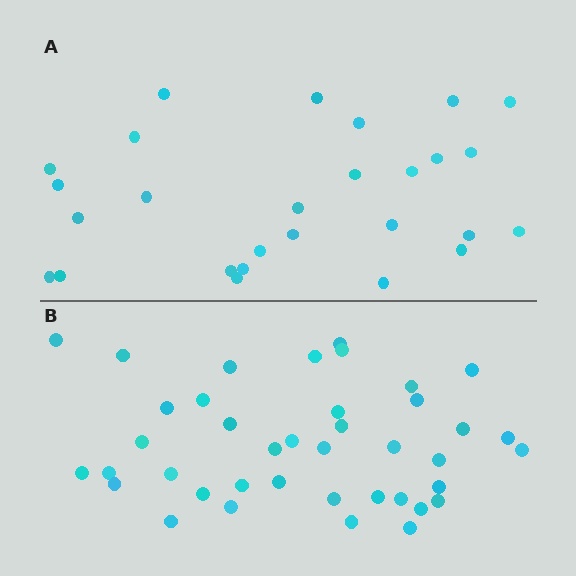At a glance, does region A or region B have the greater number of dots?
Region B (the bottom region) has more dots.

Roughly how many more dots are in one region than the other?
Region B has approximately 15 more dots than region A.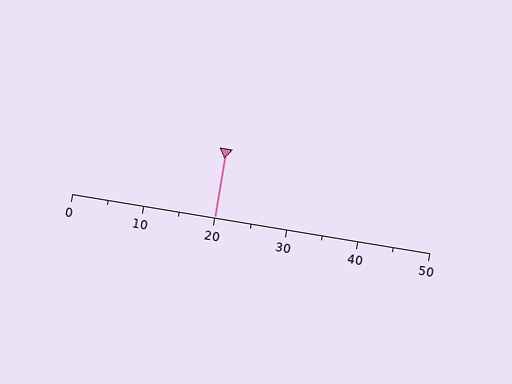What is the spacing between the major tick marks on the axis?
The major ticks are spaced 10 apart.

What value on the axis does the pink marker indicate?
The marker indicates approximately 20.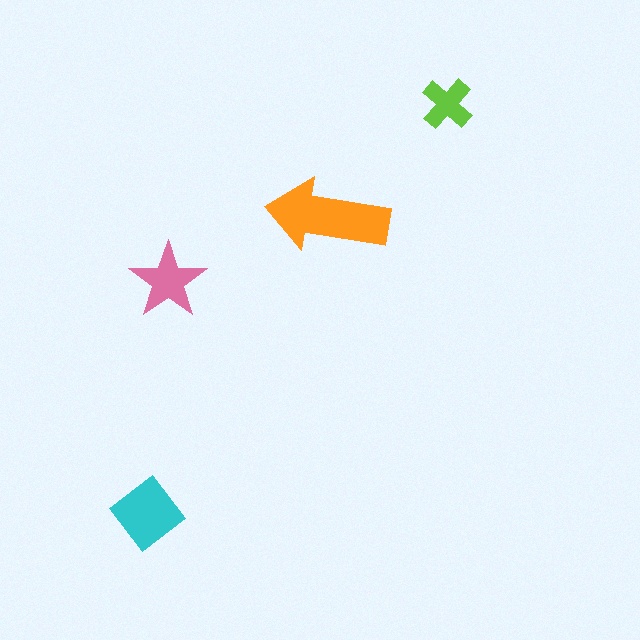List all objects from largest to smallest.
The orange arrow, the cyan diamond, the pink star, the lime cross.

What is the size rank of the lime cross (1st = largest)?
4th.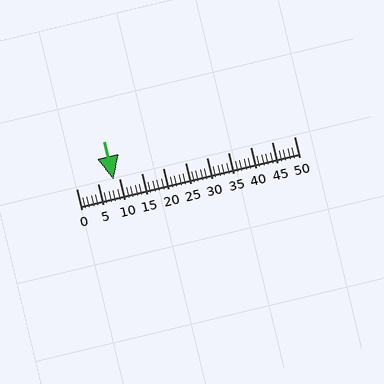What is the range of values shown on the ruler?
The ruler shows values from 0 to 50.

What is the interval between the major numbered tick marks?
The major tick marks are spaced 5 units apart.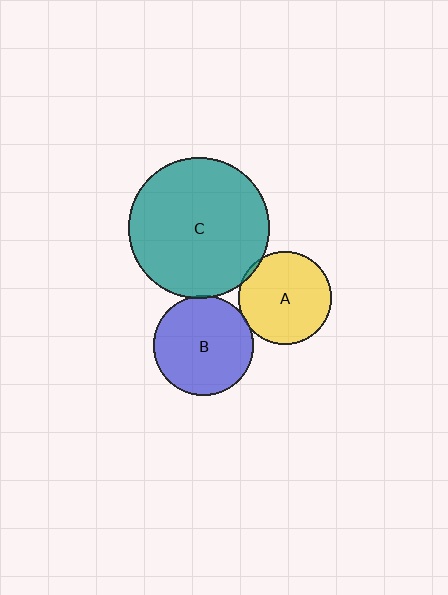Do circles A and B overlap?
Yes.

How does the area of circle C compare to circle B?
Approximately 1.9 times.